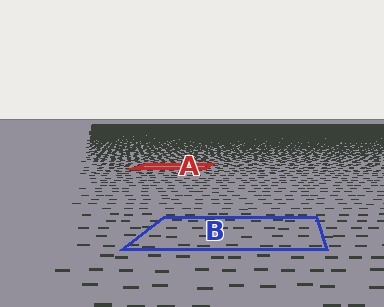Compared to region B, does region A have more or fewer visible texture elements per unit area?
Region A has more texture elements per unit area — they are packed more densely because it is farther away.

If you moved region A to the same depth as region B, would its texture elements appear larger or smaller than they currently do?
They would appear larger. At a closer depth, the same texture elements are projected at a bigger on-screen size.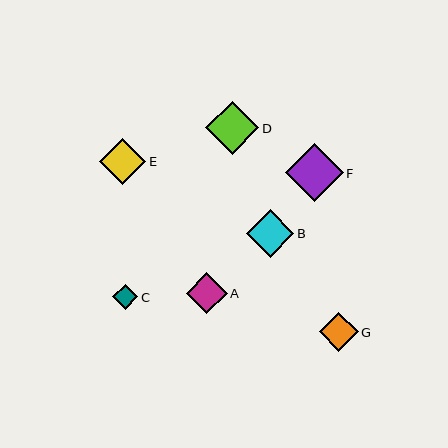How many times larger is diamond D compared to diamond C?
Diamond D is approximately 2.1 times the size of diamond C.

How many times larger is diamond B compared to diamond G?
Diamond B is approximately 1.2 times the size of diamond G.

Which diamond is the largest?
Diamond F is the largest with a size of approximately 58 pixels.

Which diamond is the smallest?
Diamond C is the smallest with a size of approximately 25 pixels.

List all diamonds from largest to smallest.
From largest to smallest: F, D, B, E, A, G, C.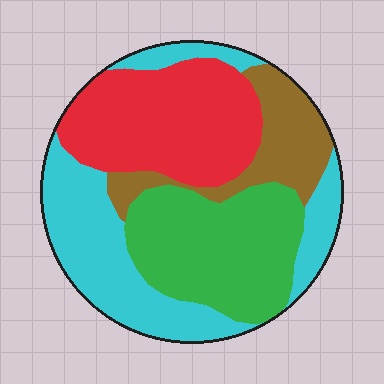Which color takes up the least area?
Brown, at roughly 15%.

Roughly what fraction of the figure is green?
Green takes up between a quarter and a half of the figure.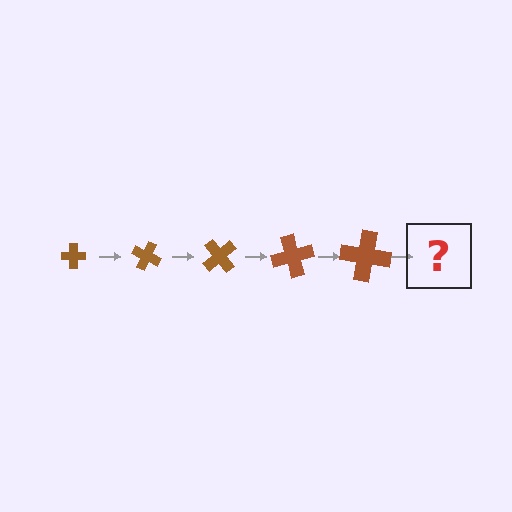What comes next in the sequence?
The next element should be a cross, larger than the previous one and rotated 125 degrees from the start.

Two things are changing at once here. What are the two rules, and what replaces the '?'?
The two rules are that the cross grows larger each step and it rotates 25 degrees each step. The '?' should be a cross, larger than the previous one and rotated 125 degrees from the start.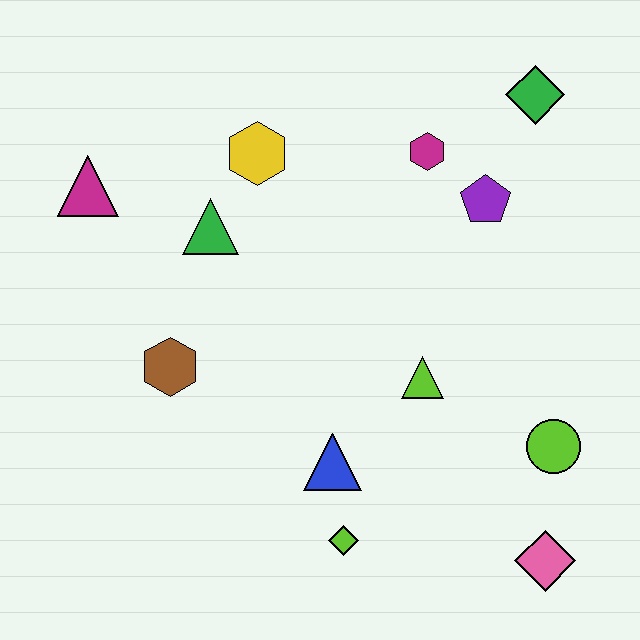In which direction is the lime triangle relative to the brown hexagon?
The lime triangle is to the right of the brown hexagon.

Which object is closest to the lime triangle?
The blue triangle is closest to the lime triangle.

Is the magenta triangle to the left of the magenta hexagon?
Yes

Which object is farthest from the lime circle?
The magenta triangle is farthest from the lime circle.